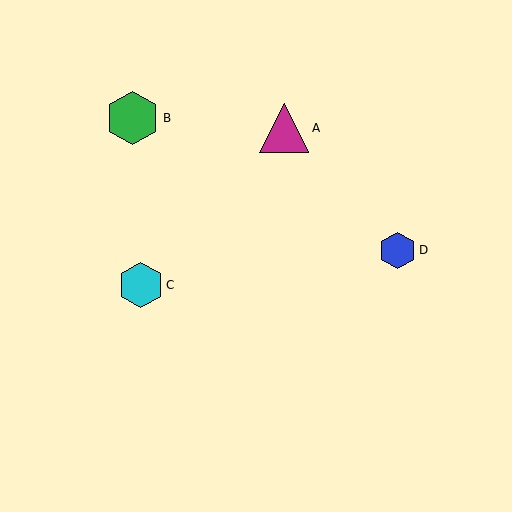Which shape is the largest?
The green hexagon (labeled B) is the largest.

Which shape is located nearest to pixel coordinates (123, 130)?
The green hexagon (labeled B) at (133, 118) is nearest to that location.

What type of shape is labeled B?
Shape B is a green hexagon.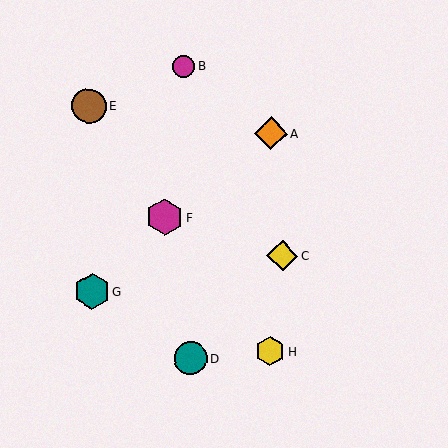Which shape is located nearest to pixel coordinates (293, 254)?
The yellow diamond (labeled C) at (283, 256) is nearest to that location.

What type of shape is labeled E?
Shape E is a brown circle.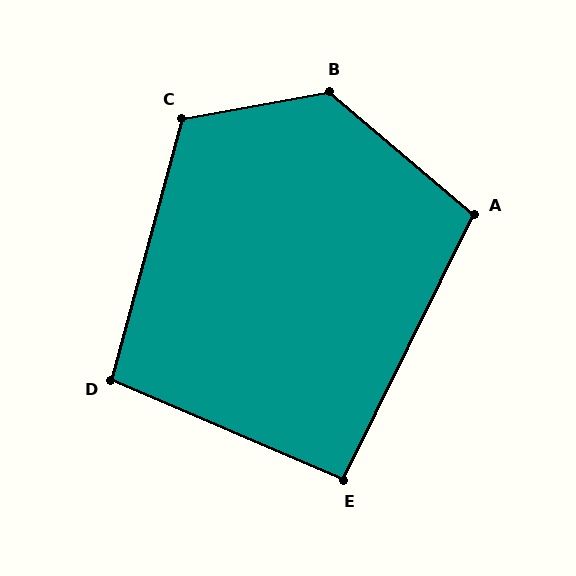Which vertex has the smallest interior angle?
E, at approximately 93 degrees.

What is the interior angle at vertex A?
Approximately 104 degrees (obtuse).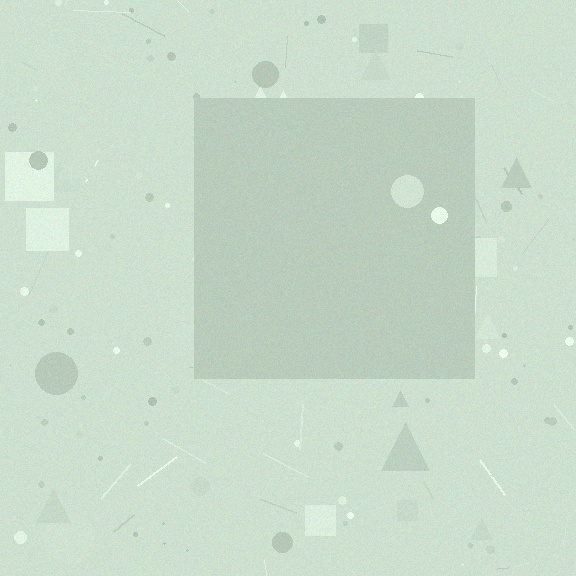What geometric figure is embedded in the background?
A square is embedded in the background.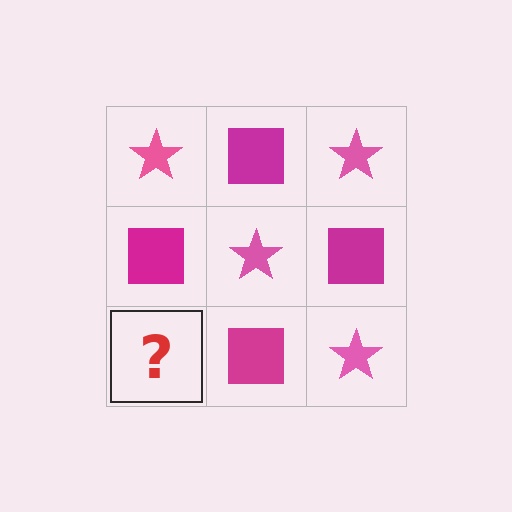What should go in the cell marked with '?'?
The missing cell should contain a pink star.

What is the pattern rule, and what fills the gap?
The rule is that it alternates pink star and magenta square in a checkerboard pattern. The gap should be filled with a pink star.